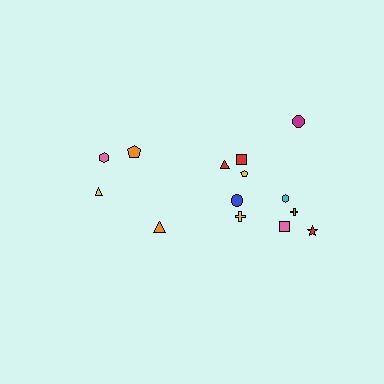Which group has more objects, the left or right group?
The right group.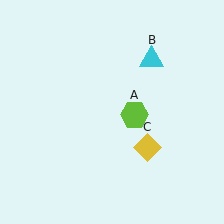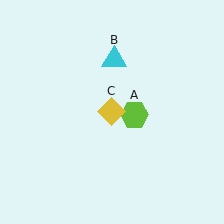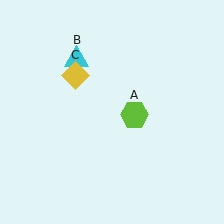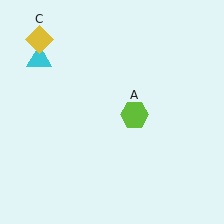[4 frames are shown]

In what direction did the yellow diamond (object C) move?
The yellow diamond (object C) moved up and to the left.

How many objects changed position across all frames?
2 objects changed position: cyan triangle (object B), yellow diamond (object C).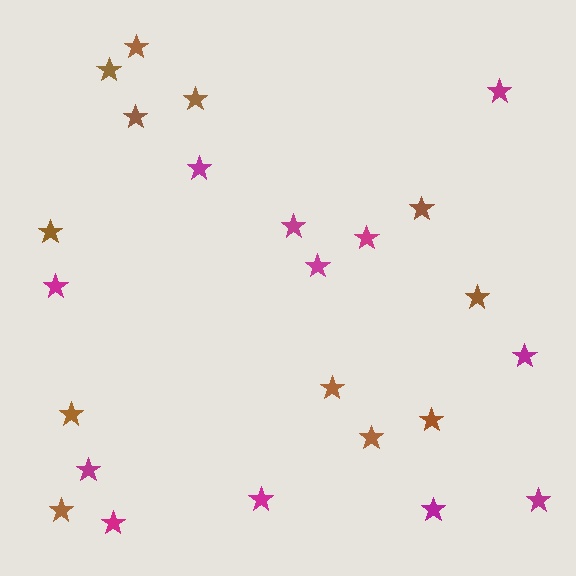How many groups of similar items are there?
There are 2 groups: one group of magenta stars (12) and one group of brown stars (12).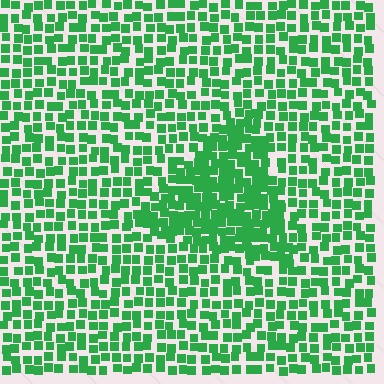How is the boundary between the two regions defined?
The boundary is defined by a change in element density (approximately 1.7x ratio). All elements are the same color, size, and shape.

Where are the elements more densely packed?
The elements are more densely packed inside the triangle boundary.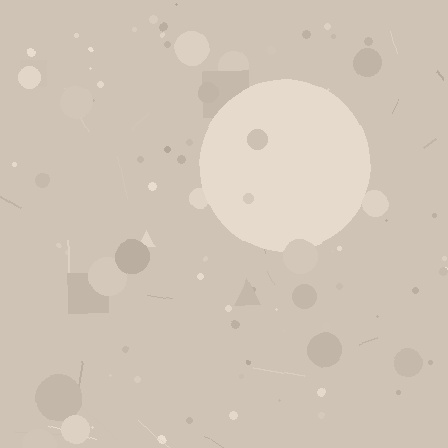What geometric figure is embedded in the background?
A circle is embedded in the background.